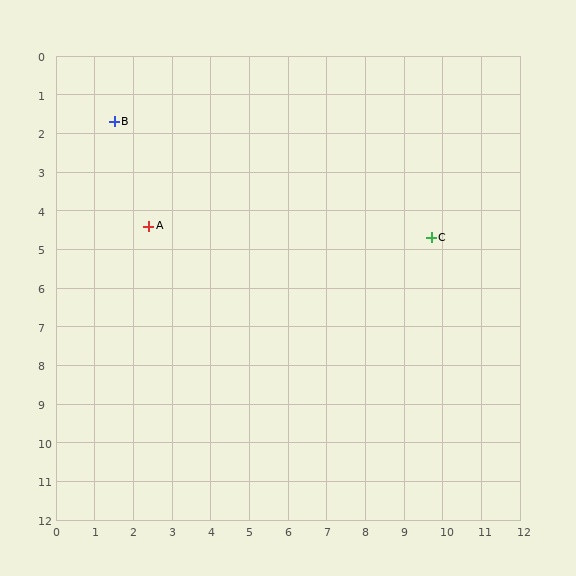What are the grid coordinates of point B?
Point B is at approximately (1.5, 1.7).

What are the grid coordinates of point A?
Point A is at approximately (2.4, 4.4).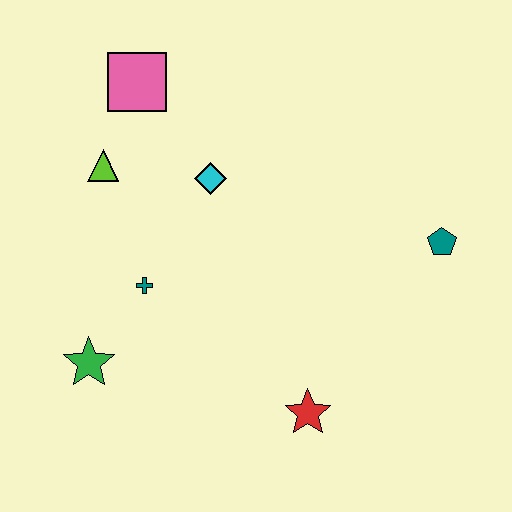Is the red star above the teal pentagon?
No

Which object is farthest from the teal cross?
The teal pentagon is farthest from the teal cross.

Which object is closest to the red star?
The teal cross is closest to the red star.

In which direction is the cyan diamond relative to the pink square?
The cyan diamond is below the pink square.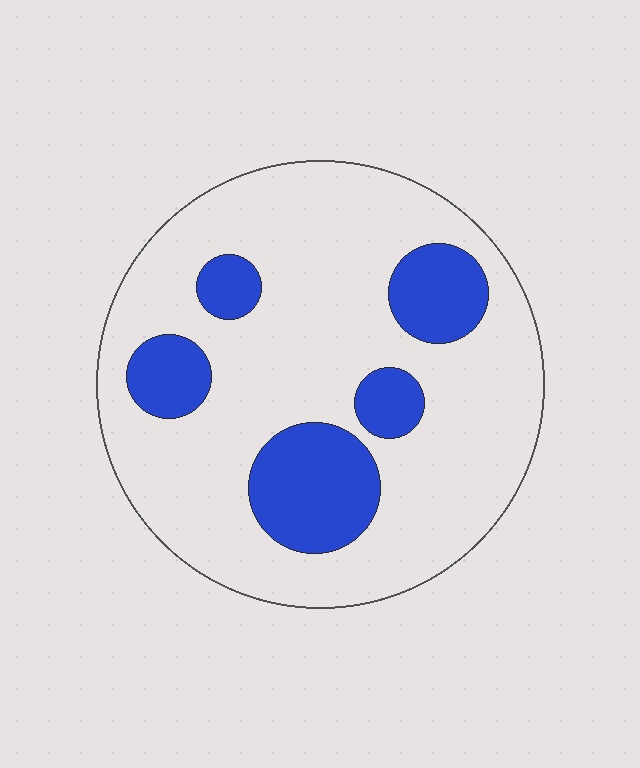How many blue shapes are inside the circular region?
5.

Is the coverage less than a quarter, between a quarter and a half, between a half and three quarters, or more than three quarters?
Less than a quarter.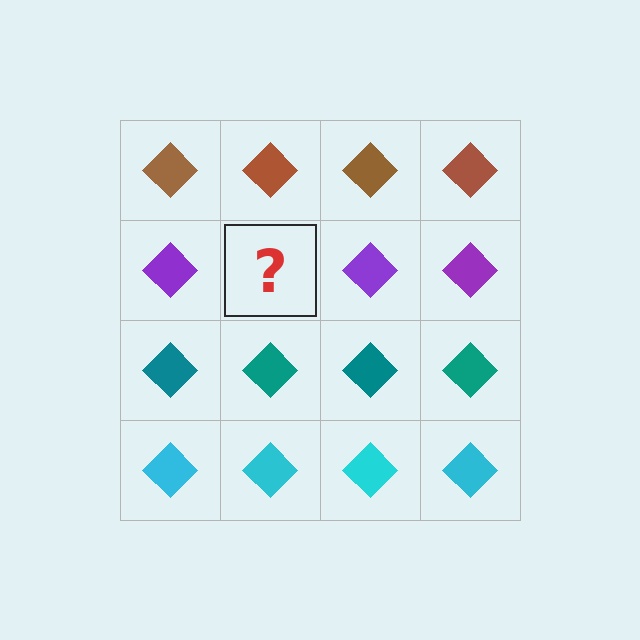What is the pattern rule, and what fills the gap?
The rule is that each row has a consistent color. The gap should be filled with a purple diamond.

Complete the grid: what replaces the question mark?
The question mark should be replaced with a purple diamond.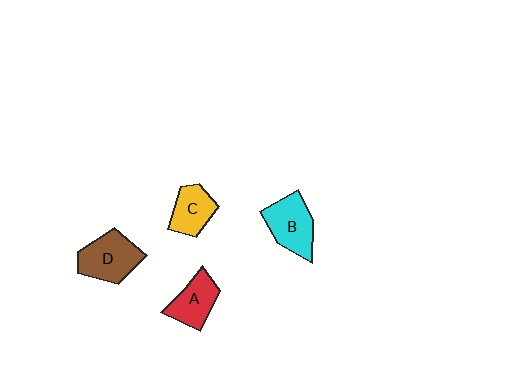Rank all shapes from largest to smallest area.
From largest to smallest: D (brown), B (cyan), A (red), C (yellow).